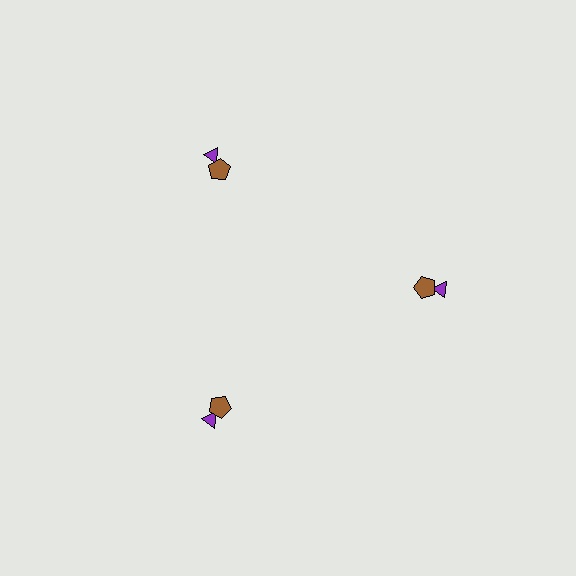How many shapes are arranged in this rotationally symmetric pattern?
There are 6 shapes, arranged in 3 groups of 2.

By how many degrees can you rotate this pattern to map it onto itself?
The pattern maps onto itself every 120 degrees of rotation.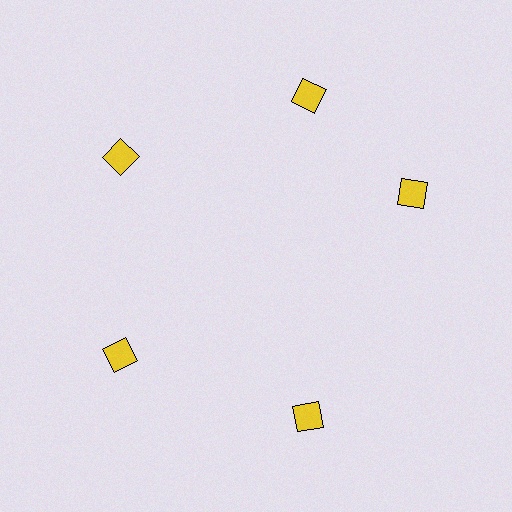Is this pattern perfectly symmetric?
No. The 5 yellow squares are arranged in a ring, but one element near the 3 o'clock position is rotated out of alignment along the ring, breaking the 5-fold rotational symmetry.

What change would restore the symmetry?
The symmetry would be restored by rotating it back into even spacing with its neighbors so that all 5 squares sit at equal angles and equal distance from the center.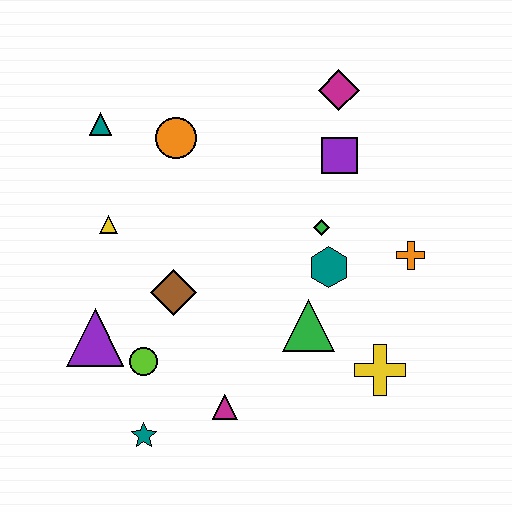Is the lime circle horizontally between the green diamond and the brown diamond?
No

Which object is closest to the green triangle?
The teal hexagon is closest to the green triangle.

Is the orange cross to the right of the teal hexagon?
Yes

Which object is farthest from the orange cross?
The teal triangle is farthest from the orange cross.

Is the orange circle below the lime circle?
No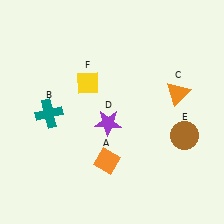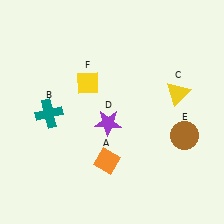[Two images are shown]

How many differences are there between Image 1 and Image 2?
There is 1 difference between the two images.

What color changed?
The triangle (C) changed from orange in Image 1 to yellow in Image 2.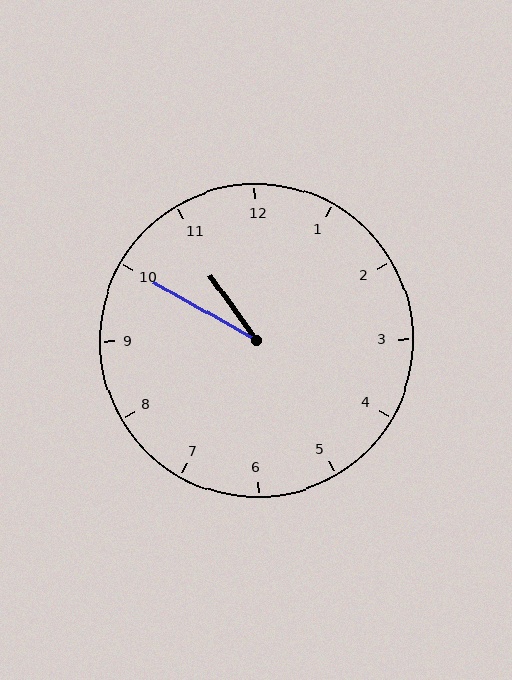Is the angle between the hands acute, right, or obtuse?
It is acute.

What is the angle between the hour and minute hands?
Approximately 25 degrees.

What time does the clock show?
10:50.